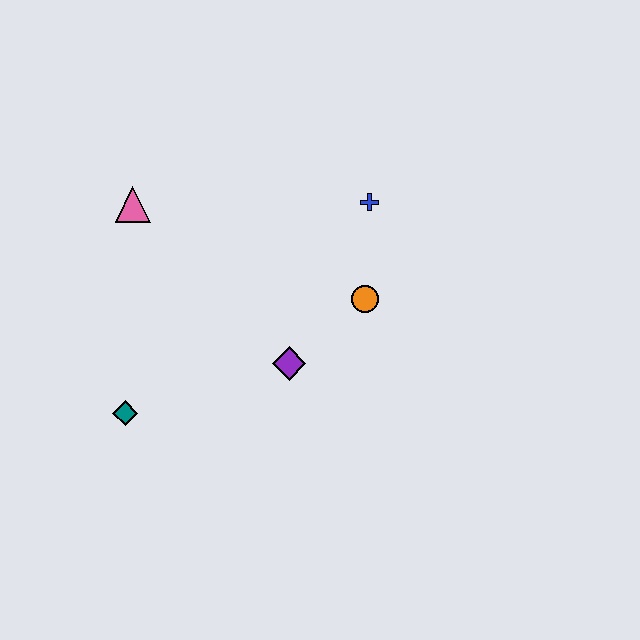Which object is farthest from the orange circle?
The teal diamond is farthest from the orange circle.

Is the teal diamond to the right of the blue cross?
No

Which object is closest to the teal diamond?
The purple diamond is closest to the teal diamond.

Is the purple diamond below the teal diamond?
No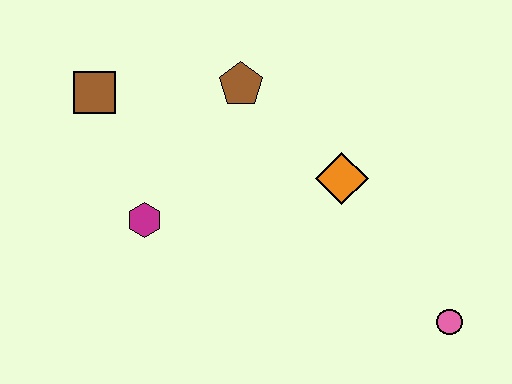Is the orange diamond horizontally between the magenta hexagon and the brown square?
No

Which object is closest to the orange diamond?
The brown pentagon is closest to the orange diamond.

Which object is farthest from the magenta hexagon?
The pink circle is farthest from the magenta hexagon.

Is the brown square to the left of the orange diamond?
Yes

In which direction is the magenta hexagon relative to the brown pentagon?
The magenta hexagon is below the brown pentagon.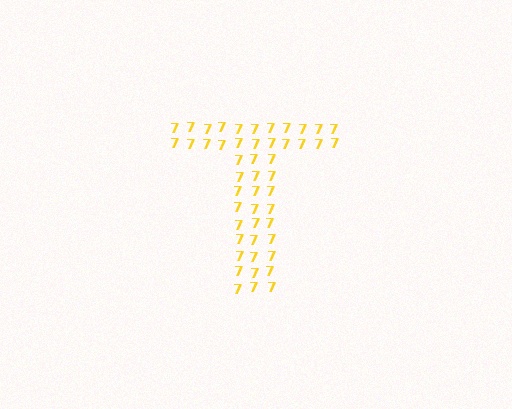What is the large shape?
The large shape is the letter T.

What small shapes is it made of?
It is made of small digit 7's.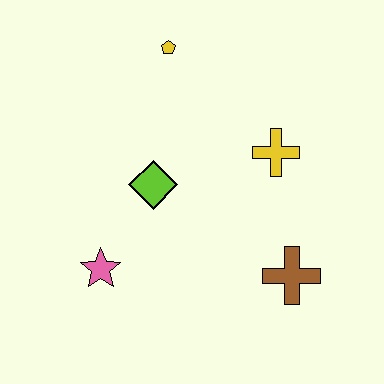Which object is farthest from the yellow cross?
The pink star is farthest from the yellow cross.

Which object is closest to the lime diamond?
The pink star is closest to the lime diamond.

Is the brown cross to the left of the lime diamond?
No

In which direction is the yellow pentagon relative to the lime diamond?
The yellow pentagon is above the lime diamond.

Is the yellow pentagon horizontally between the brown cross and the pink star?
Yes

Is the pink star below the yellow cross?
Yes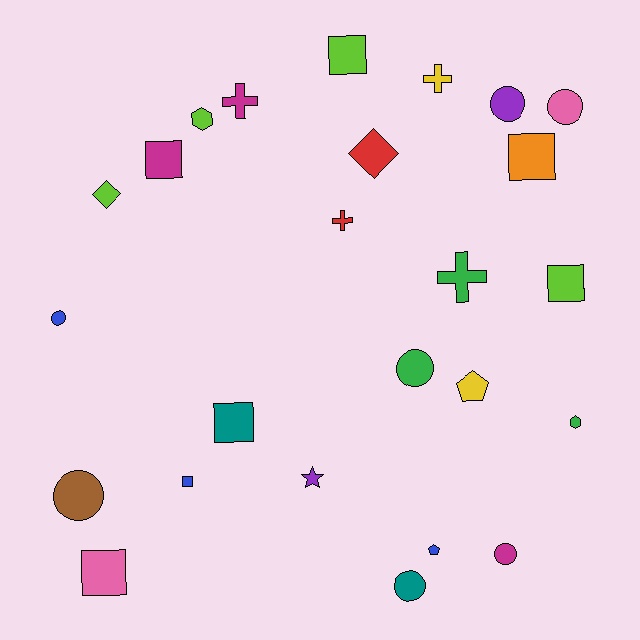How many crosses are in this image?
There are 4 crosses.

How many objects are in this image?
There are 25 objects.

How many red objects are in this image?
There are 2 red objects.